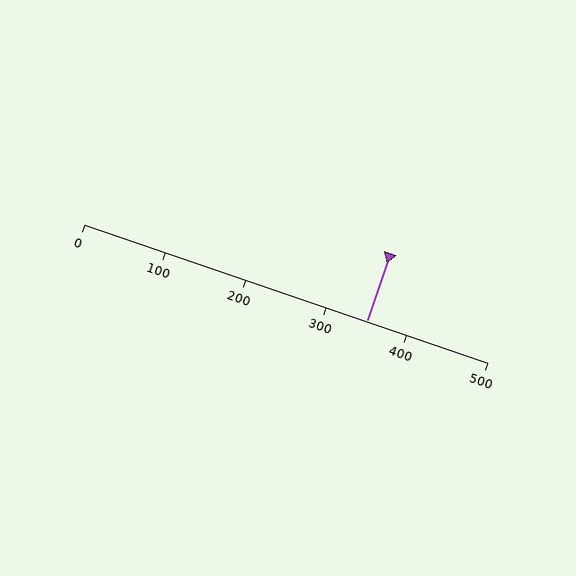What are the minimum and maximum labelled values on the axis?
The axis runs from 0 to 500.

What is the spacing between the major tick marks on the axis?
The major ticks are spaced 100 apart.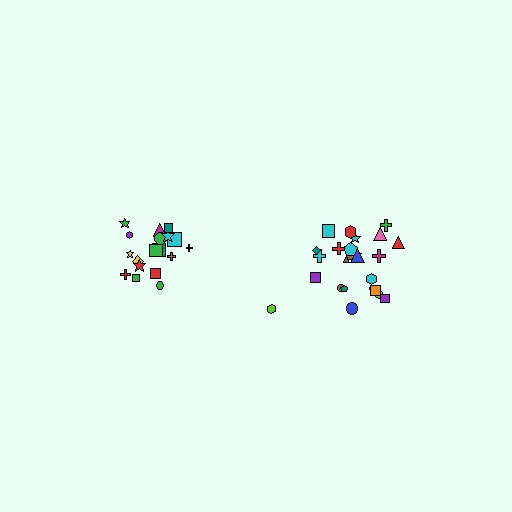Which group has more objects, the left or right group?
The right group.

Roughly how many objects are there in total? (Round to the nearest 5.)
Roughly 45 objects in total.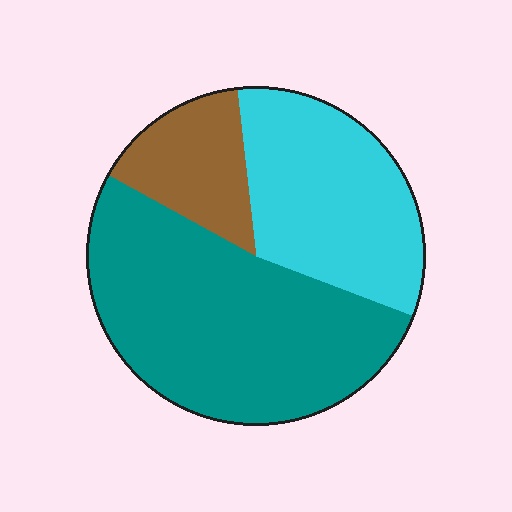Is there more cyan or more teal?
Teal.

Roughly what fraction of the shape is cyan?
Cyan covers about 35% of the shape.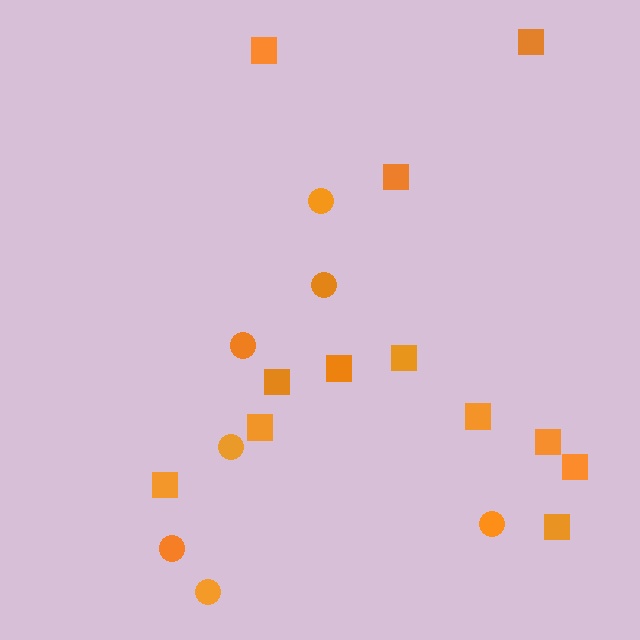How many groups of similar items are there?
There are 2 groups: one group of circles (7) and one group of squares (12).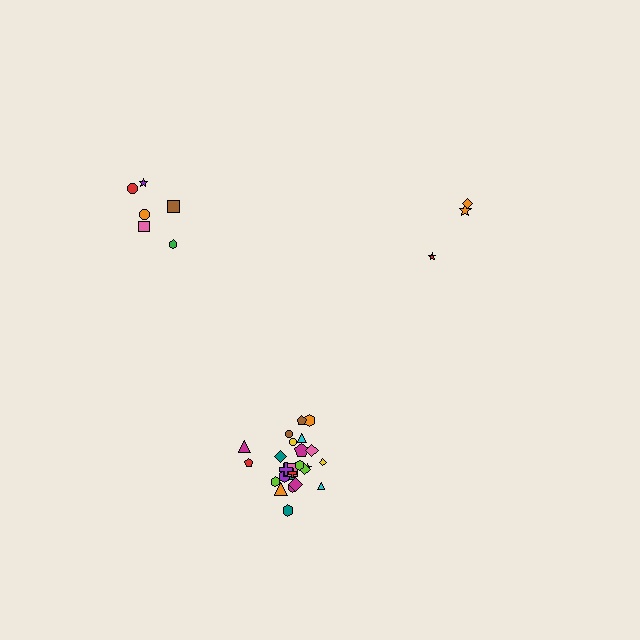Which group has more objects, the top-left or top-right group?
The top-left group.